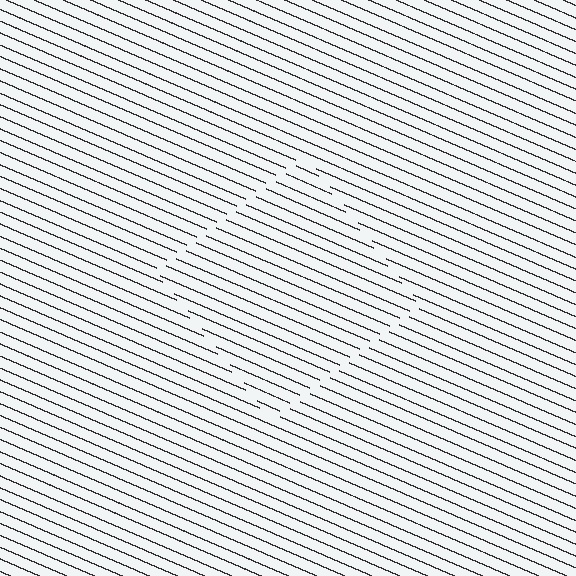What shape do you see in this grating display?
An illusory square. The interior of the shape contains the same grating, shifted by half a period — the contour is defined by the phase discontinuity where line-ends from the inner and outer gratings abut.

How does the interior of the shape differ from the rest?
The interior of the shape contains the same grating, shifted by half a period — the contour is defined by the phase discontinuity where line-ends from the inner and outer gratings abut.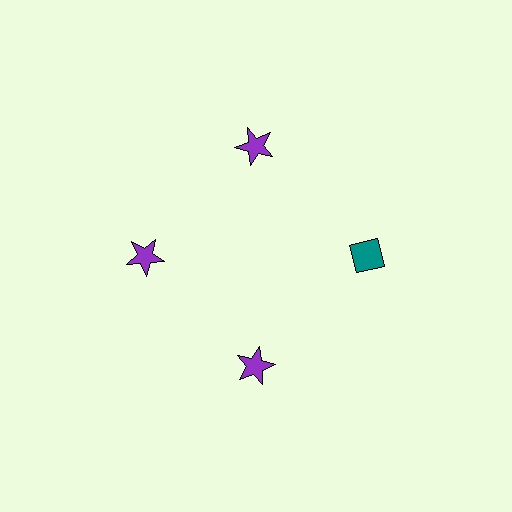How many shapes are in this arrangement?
There are 4 shapes arranged in a ring pattern.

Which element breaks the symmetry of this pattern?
The teal diamond at roughly the 3 o'clock position breaks the symmetry. All other shapes are purple stars.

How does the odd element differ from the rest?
It differs in both color (teal instead of purple) and shape (diamond instead of star).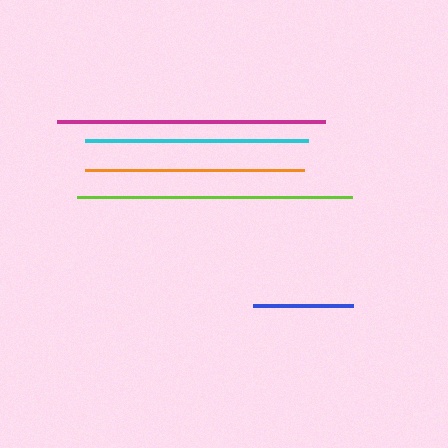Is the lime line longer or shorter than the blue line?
The lime line is longer than the blue line.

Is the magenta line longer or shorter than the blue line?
The magenta line is longer than the blue line.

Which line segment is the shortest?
The blue line is the shortest at approximately 100 pixels.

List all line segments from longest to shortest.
From longest to shortest: lime, magenta, cyan, orange, blue.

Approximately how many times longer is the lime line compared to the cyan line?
The lime line is approximately 1.2 times the length of the cyan line.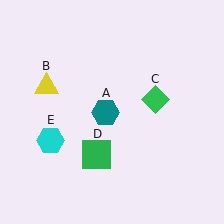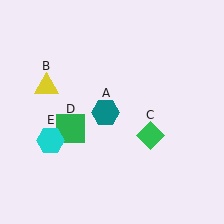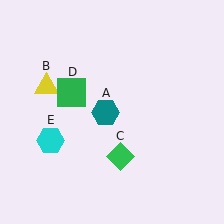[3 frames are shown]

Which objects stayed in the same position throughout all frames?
Teal hexagon (object A) and yellow triangle (object B) and cyan hexagon (object E) remained stationary.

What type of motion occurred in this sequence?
The green diamond (object C), green square (object D) rotated clockwise around the center of the scene.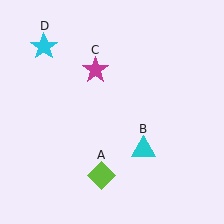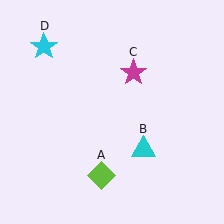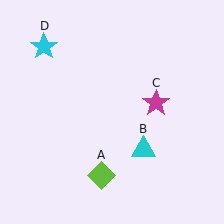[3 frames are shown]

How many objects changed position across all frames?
1 object changed position: magenta star (object C).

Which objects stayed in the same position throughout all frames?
Lime diamond (object A) and cyan triangle (object B) and cyan star (object D) remained stationary.